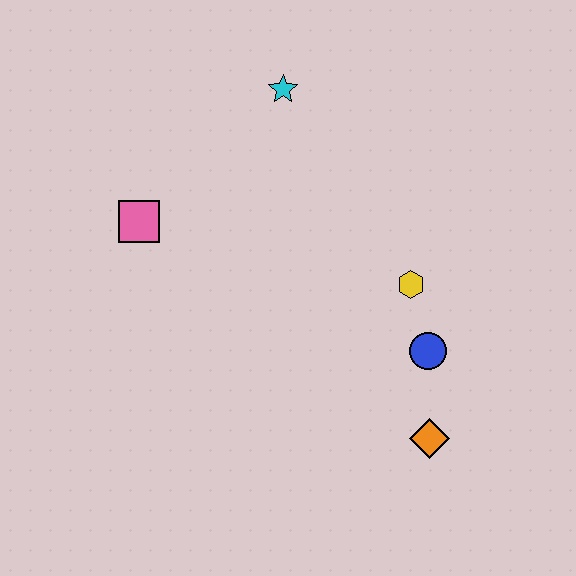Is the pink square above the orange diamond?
Yes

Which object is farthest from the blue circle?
The pink square is farthest from the blue circle.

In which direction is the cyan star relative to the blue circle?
The cyan star is above the blue circle.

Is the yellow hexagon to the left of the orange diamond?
Yes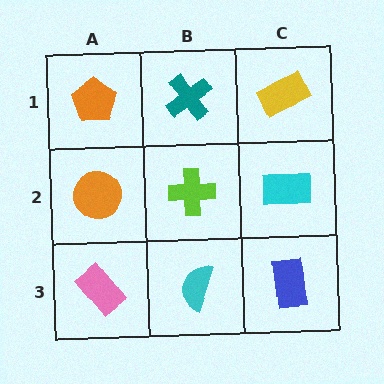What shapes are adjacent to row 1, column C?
A cyan rectangle (row 2, column C), a teal cross (row 1, column B).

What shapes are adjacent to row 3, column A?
An orange circle (row 2, column A), a cyan semicircle (row 3, column B).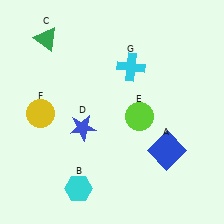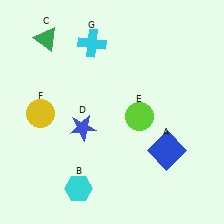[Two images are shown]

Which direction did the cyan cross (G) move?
The cyan cross (G) moved left.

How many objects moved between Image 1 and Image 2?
1 object moved between the two images.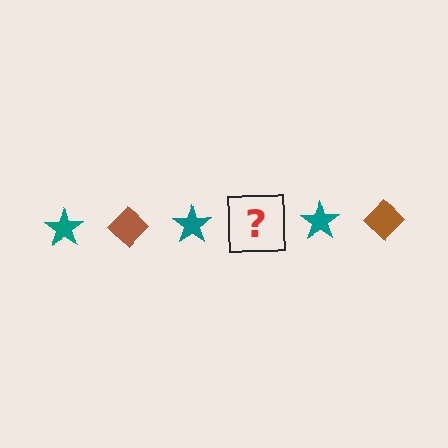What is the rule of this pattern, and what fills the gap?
The rule is that the pattern alternates between teal star and brown diamond. The gap should be filled with a brown diamond.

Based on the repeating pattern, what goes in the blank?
The blank should be a brown diamond.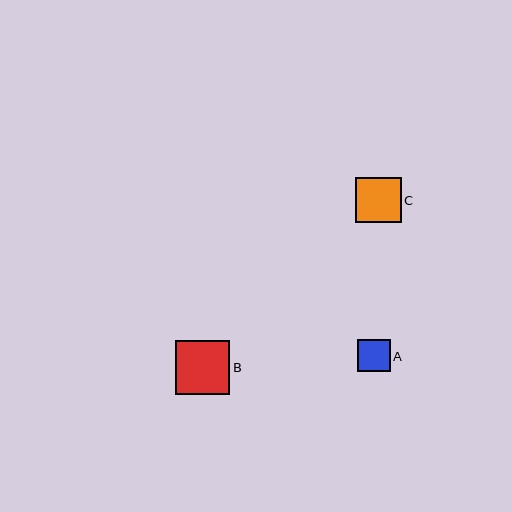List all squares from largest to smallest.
From largest to smallest: B, C, A.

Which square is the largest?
Square B is the largest with a size of approximately 54 pixels.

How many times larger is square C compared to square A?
Square C is approximately 1.4 times the size of square A.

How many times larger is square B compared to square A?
Square B is approximately 1.6 times the size of square A.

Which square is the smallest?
Square A is the smallest with a size of approximately 33 pixels.